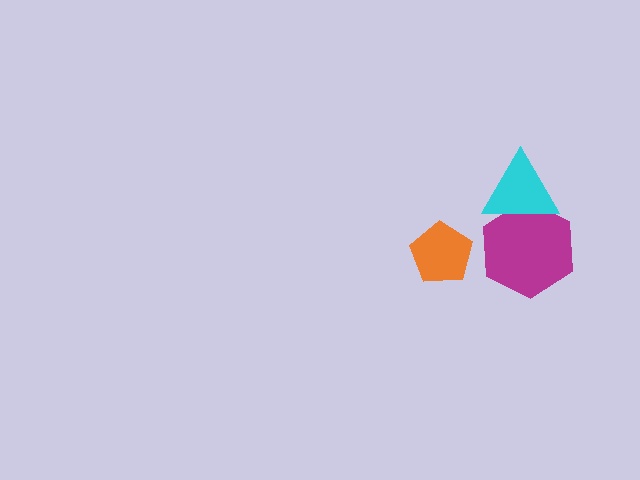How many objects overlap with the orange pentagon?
0 objects overlap with the orange pentagon.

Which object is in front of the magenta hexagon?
The cyan triangle is in front of the magenta hexagon.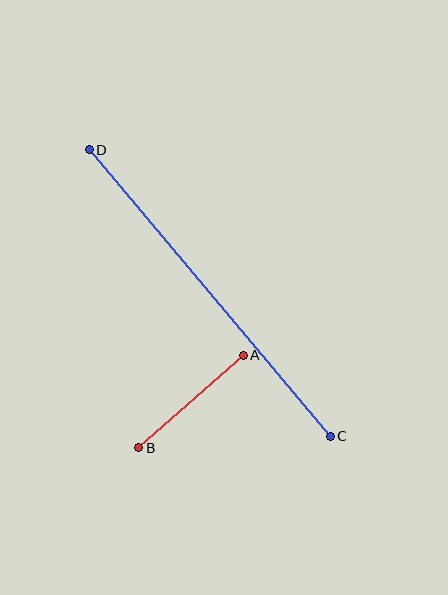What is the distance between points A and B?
The distance is approximately 140 pixels.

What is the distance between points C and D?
The distance is approximately 374 pixels.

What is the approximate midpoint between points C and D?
The midpoint is at approximately (210, 293) pixels.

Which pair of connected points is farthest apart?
Points C and D are farthest apart.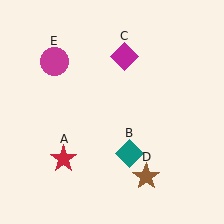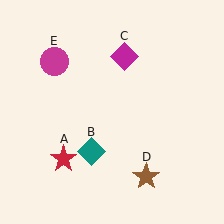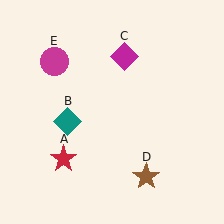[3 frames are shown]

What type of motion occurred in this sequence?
The teal diamond (object B) rotated clockwise around the center of the scene.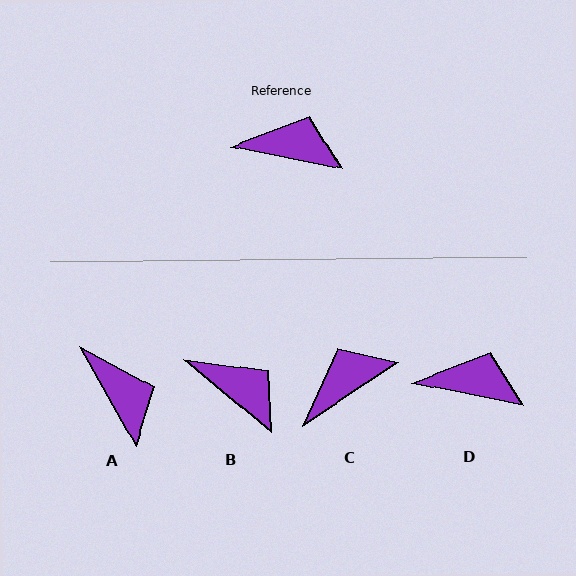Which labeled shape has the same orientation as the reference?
D.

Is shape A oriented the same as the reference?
No, it is off by about 49 degrees.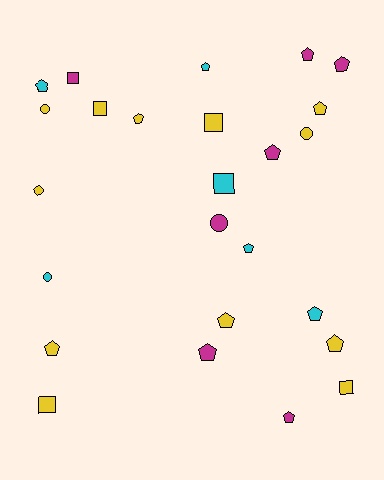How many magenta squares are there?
There is 1 magenta square.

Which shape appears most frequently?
Pentagon, with 14 objects.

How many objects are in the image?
There are 25 objects.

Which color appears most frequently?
Yellow, with 12 objects.